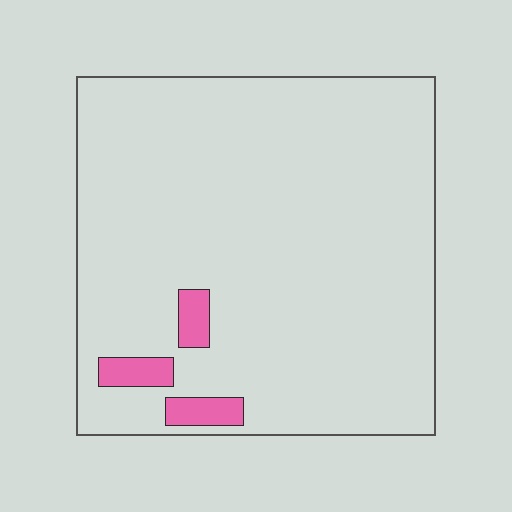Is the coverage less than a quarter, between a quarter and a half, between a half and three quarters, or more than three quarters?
Less than a quarter.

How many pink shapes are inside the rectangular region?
3.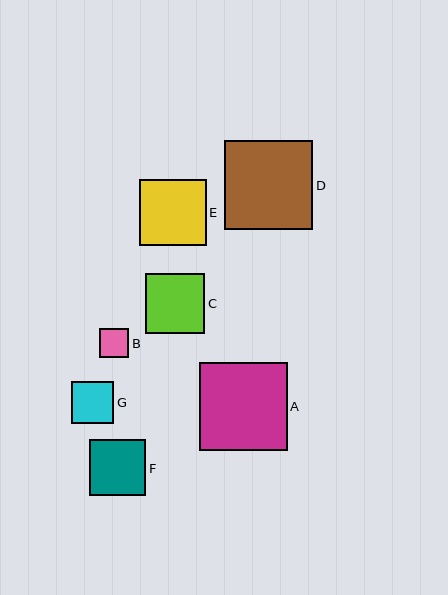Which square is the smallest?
Square B is the smallest with a size of approximately 29 pixels.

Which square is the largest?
Square D is the largest with a size of approximately 88 pixels.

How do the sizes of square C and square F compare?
Square C and square F are approximately the same size.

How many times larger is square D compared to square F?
Square D is approximately 1.6 times the size of square F.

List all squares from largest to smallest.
From largest to smallest: D, A, E, C, F, G, B.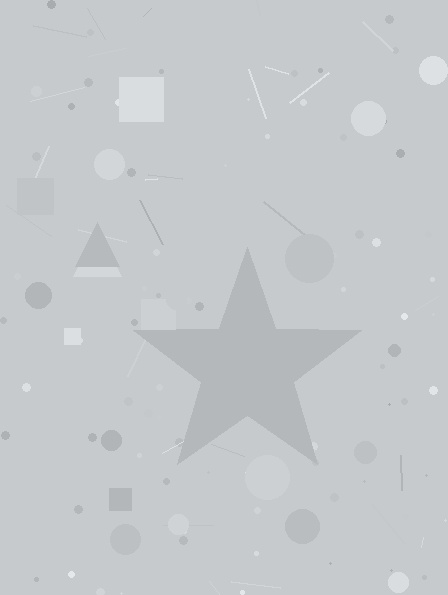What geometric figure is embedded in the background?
A star is embedded in the background.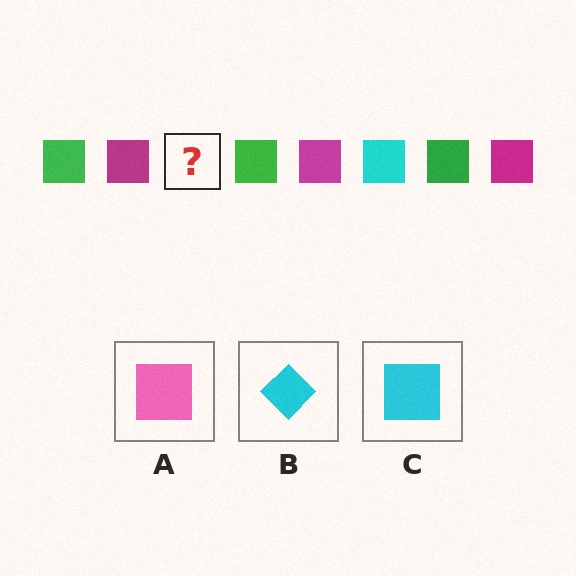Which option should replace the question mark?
Option C.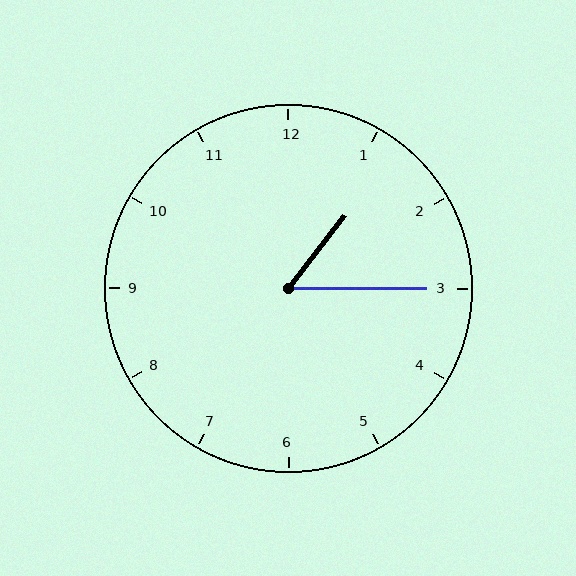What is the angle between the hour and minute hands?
Approximately 52 degrees.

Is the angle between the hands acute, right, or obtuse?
It is acute.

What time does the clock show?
1:15.